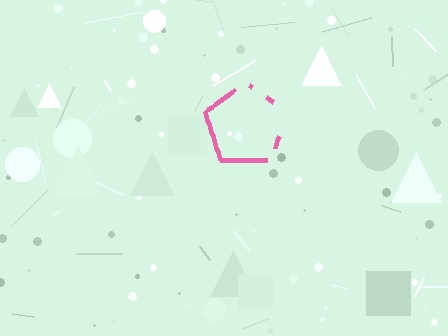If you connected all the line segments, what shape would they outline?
They would outline a pentagon.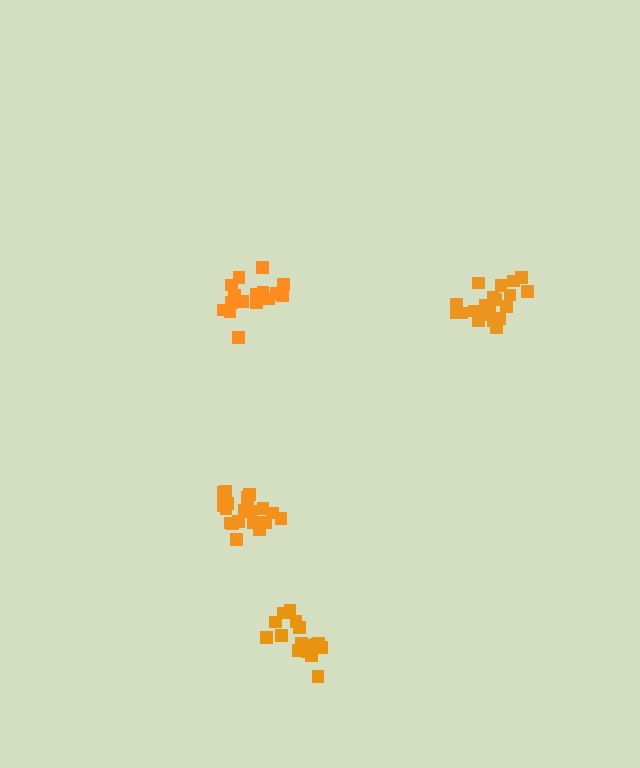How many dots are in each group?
Group 1: 17 dots, Group 2: 18 dots, Group 3: 20 dots, Group 4: 20 dots (75 total).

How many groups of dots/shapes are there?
There are 4 groups.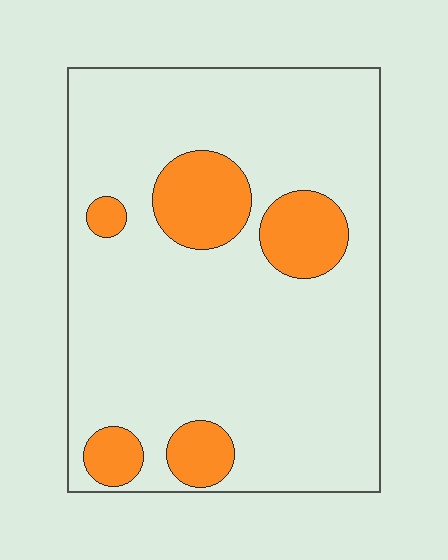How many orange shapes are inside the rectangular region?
5.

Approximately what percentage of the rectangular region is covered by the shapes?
Approximately 15%.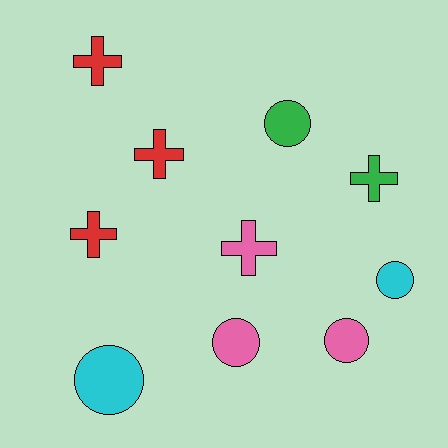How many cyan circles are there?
There are 2 cyan circles.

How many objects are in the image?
There are 10 objects.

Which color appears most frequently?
Pink, with 3 objects.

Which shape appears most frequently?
Circle, with 5 objects.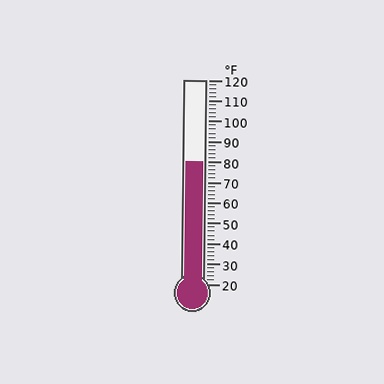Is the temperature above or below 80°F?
The temperature is at 80°F.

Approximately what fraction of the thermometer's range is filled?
The thermometer is filled to approximately 60% of its range.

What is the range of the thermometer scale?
The thermometer scale ranges from 20°F to 120°F.